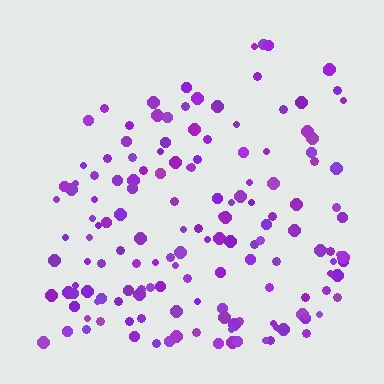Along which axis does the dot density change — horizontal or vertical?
Vertical.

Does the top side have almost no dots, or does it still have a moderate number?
Still a moderate number, just noticeably fewer than the bottom.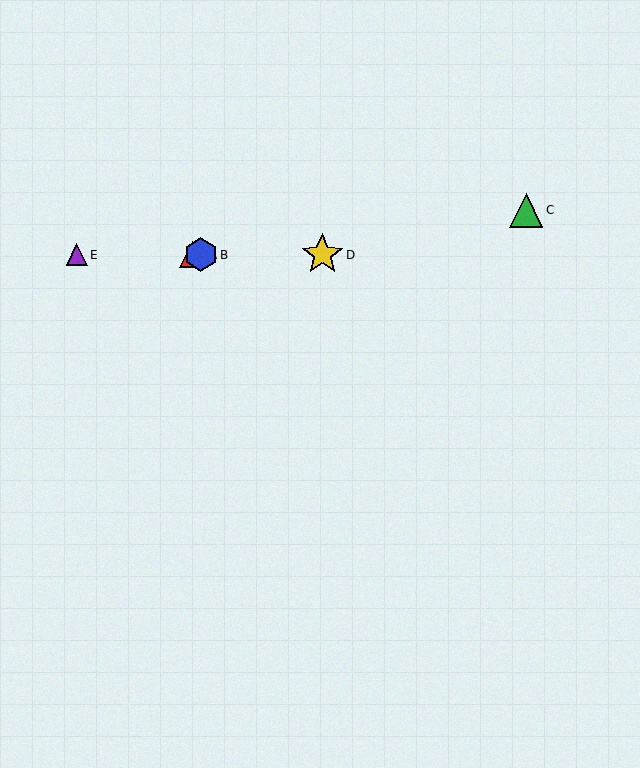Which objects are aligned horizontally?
Objects A, B, D, E are aligned horizontally.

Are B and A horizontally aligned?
Yes, both are at y≈255.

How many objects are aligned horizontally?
4 objects (A, B, D, E) are aligned horizontally.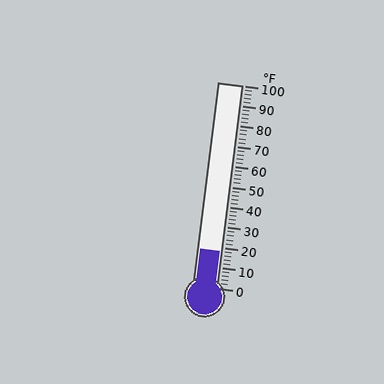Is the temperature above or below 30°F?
The temperature is below 30°F.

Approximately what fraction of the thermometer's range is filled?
The thermometer is filled to approximately 20% of its range.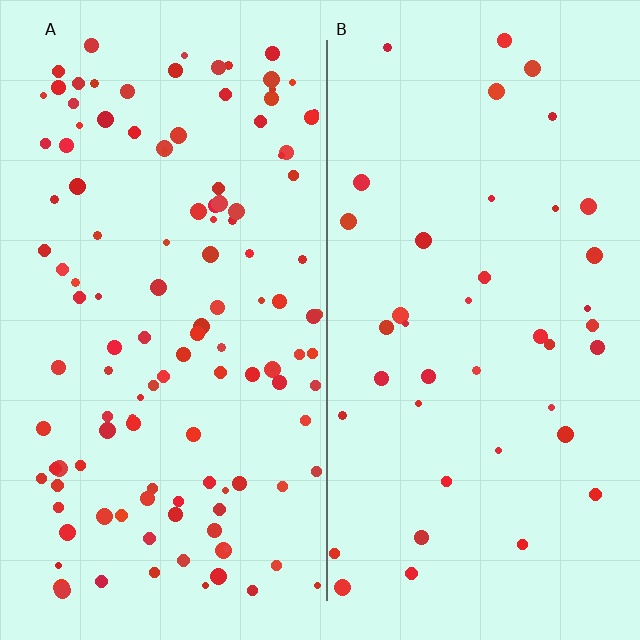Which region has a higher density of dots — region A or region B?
A (the left).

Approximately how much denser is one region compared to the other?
Approximately 3.1× — region A over region B.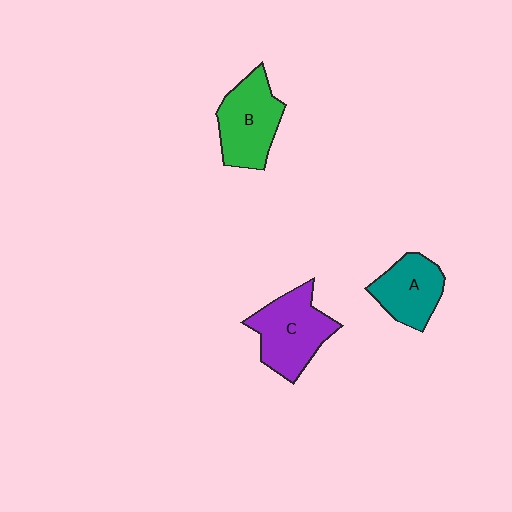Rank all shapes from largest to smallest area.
From largest to smallest: C (purple), B (green), A (teal).